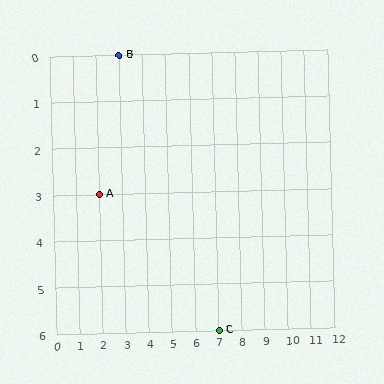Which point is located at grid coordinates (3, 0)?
Point B is at (3, 0).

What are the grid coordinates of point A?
Point A is at grid coordinates (2, 3).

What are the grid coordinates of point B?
Point B is at grid coordinates (3, 0).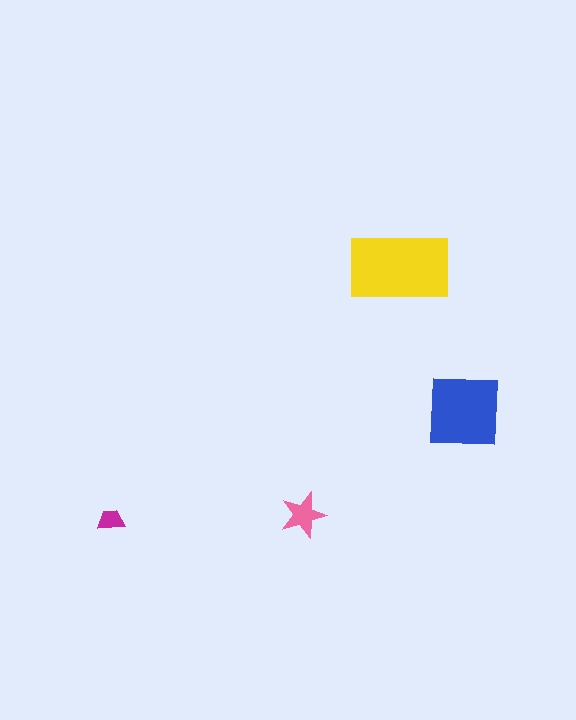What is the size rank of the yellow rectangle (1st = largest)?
1st.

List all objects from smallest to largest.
The magenta trapezoid, the pink star, the blue square, the yellow rectangle.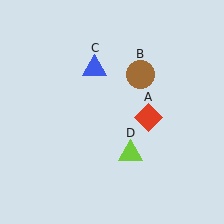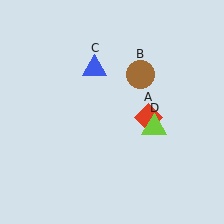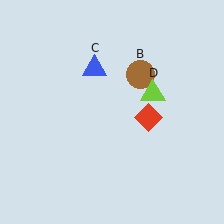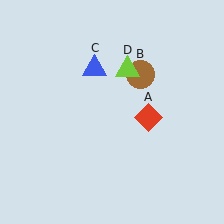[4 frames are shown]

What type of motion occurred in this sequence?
The lime triangle (object D) rotated counterclockwise around the center of the scene.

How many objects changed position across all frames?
1 object changed position: lime triangle (object D).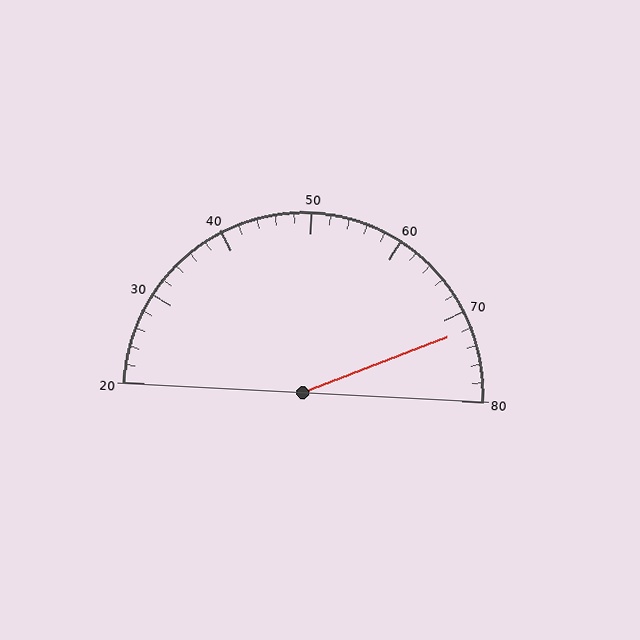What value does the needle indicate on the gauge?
The needle indicates approximately 72.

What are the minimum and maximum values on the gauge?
The gauge ranges from 20 to 80.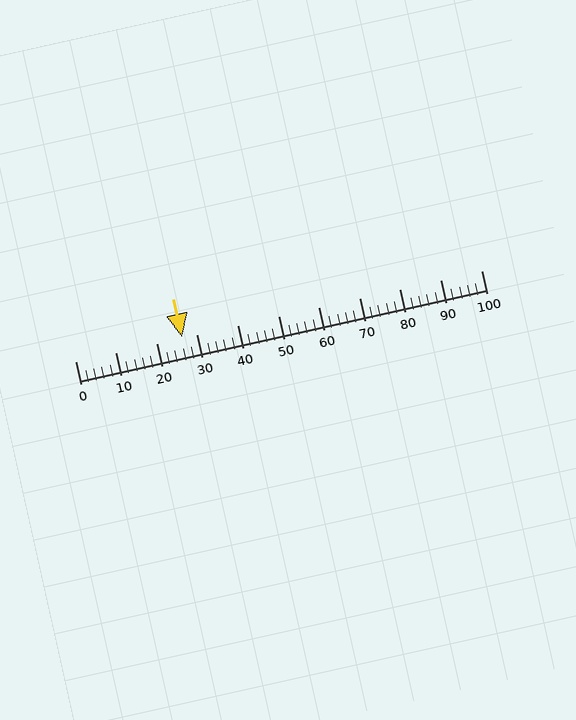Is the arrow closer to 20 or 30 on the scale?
The arrow is closer to 30.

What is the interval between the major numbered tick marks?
The major tick marks are spaced 10 units apart.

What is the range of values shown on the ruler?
The ruler shows values from 0 to 100.